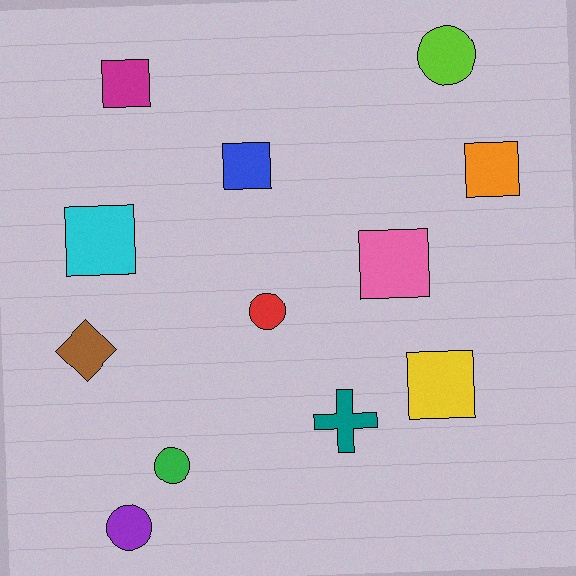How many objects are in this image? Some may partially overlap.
There are 12 objects.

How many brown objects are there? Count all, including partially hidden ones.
There is 1 brown object.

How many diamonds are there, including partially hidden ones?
There is 1 diamond.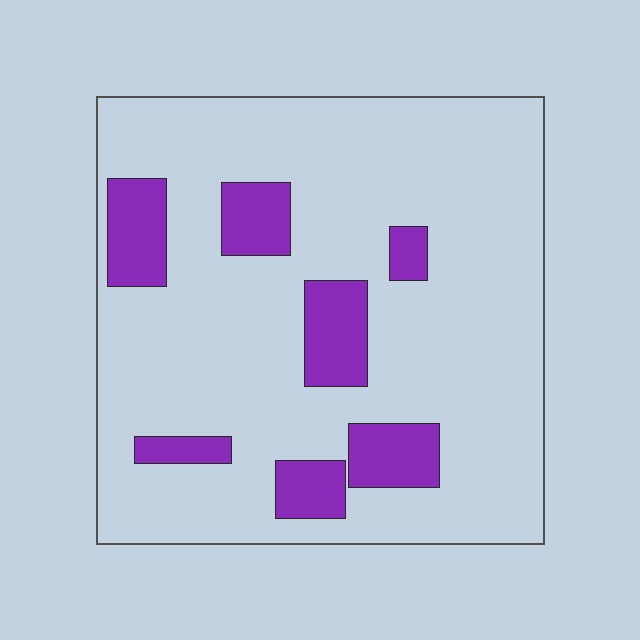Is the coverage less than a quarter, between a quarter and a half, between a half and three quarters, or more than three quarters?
Less than a quarter.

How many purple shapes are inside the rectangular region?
7.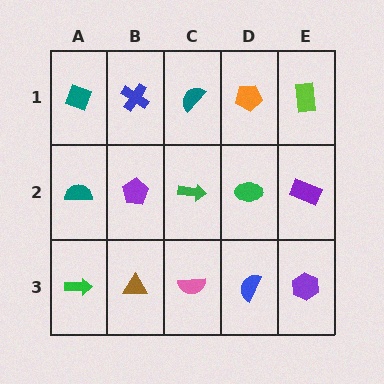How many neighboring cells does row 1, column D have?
3.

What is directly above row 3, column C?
A green arrow.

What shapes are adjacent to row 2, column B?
A blue cross (row 1, column B), a brown triangle (row 3, column B), a teal semicircle (row 2, column A), a green arrow (row 2, column C).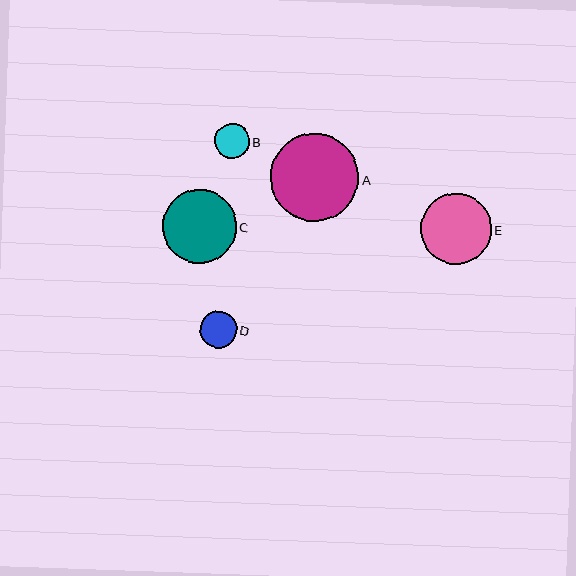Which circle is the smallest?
Circle B is the smallest with a size of approximately 35 pixels.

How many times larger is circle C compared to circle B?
Circle C is approximately 2.1 times the size of circle B.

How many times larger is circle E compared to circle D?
Circle E is approximately 1.9 times the size of circle D.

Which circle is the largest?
Circle A is the largest with a size of approximately 88 pixels.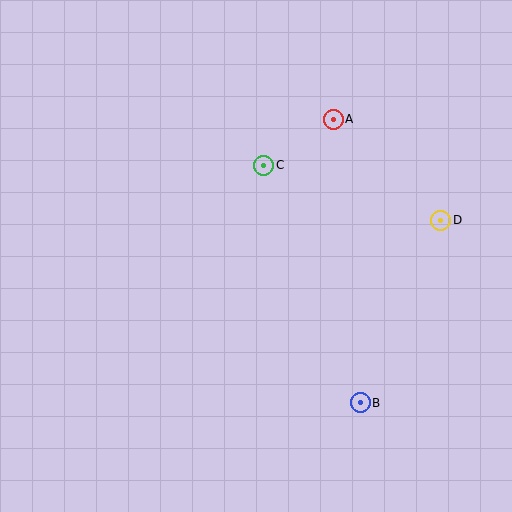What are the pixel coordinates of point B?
Point B is at (360, 403).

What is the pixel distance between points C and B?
The distance between C and B is 256 pixels.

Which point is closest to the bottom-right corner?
Point B is closest to the bottom-right corner.